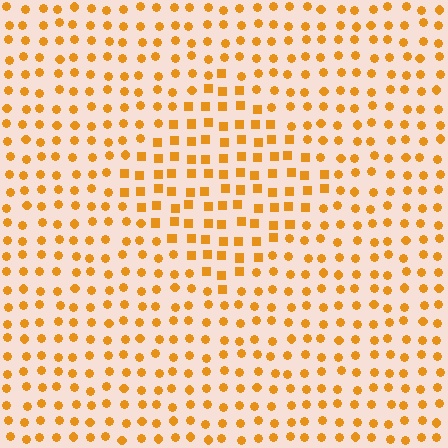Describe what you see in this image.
The image is filled with small orange elements arranged in a uniform grid. A diamond-shaped region contains squares, while the surrounding area contains circles. The boundary is defined purely by the change in element shape.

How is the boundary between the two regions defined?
The boundary is defined by a change in element shape: squares inside vs. circles outside. All elements share the same color and spacing.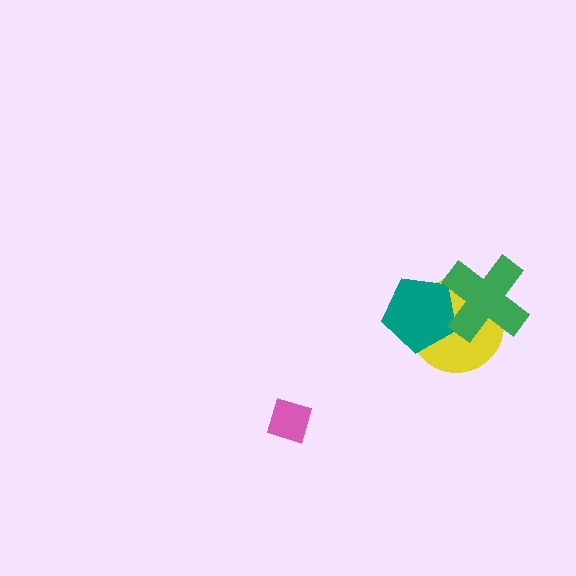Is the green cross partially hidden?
No, no other shape covers it.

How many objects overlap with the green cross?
2 objects overlap with the green cross.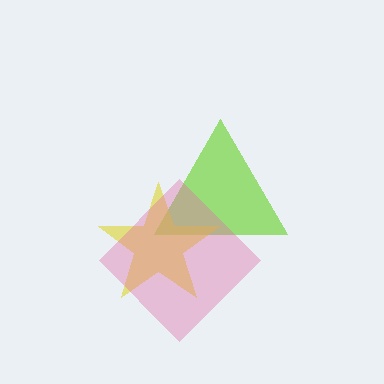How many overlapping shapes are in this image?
There are 3 overlapping shapes in the image.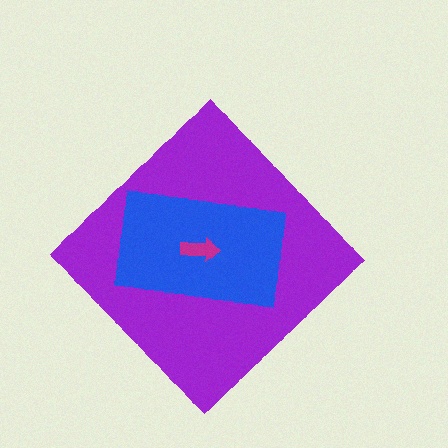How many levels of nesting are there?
3.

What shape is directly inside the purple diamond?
The blue rectangle.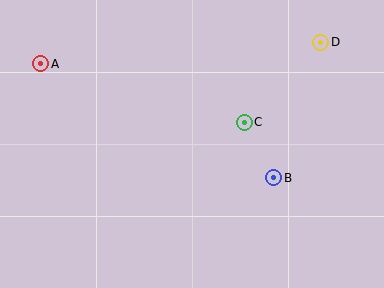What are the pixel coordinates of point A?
Point A is at (41, 64).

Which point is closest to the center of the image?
Point C at (244, 122) is closest to the center.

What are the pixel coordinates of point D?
Point D is at (321, 42).